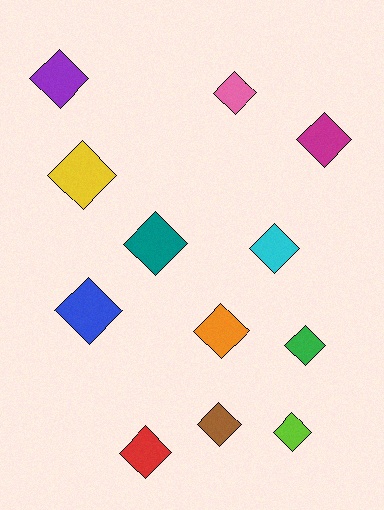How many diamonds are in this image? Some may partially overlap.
There are 12 diamonds.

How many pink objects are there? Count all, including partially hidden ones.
There is 1 pink object.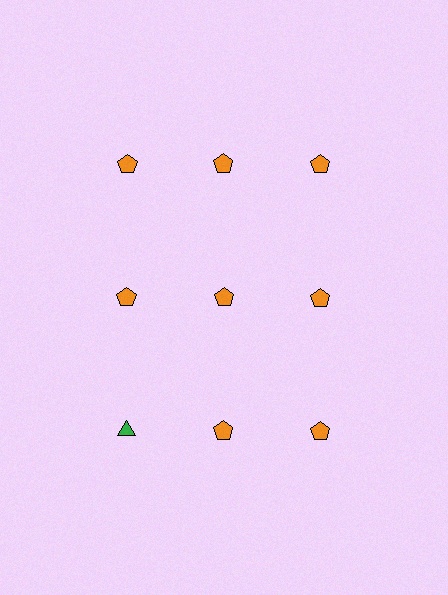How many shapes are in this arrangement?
There are 9 shapes arranged in a grid pattern.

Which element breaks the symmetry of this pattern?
The green triangle in the third row, leftmost column breaks the symmetry. All other shapes are orange pentagons.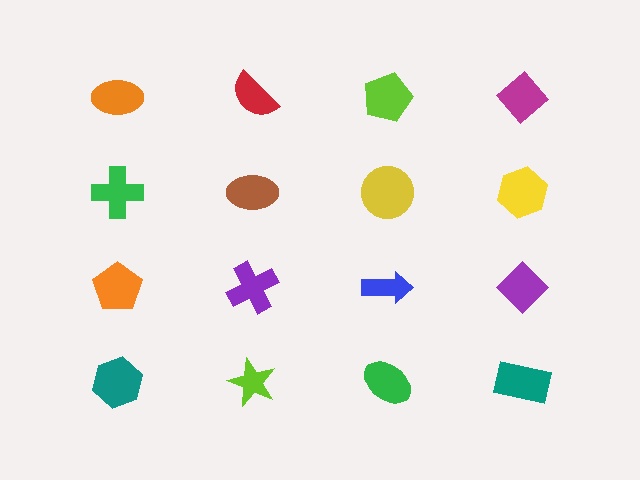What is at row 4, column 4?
A teal rectangle.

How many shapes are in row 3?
4 shapes.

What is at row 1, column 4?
A magenta diamond.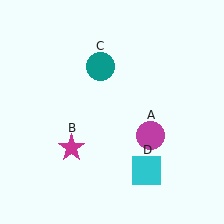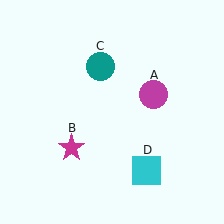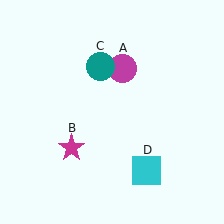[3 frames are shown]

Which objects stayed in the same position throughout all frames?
Magenta star (object B) and teal circle (object C) and cyan square (object D) remained stationary.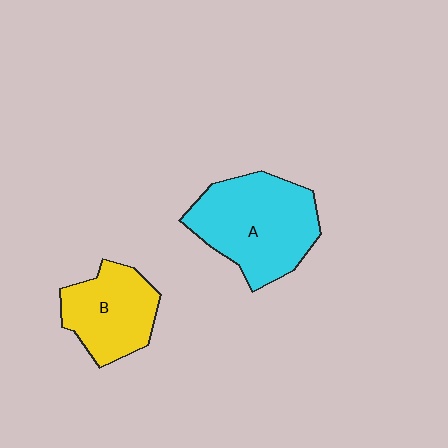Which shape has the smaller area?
Shape B (yellow).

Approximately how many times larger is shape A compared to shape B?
Approximately 1.5 times.